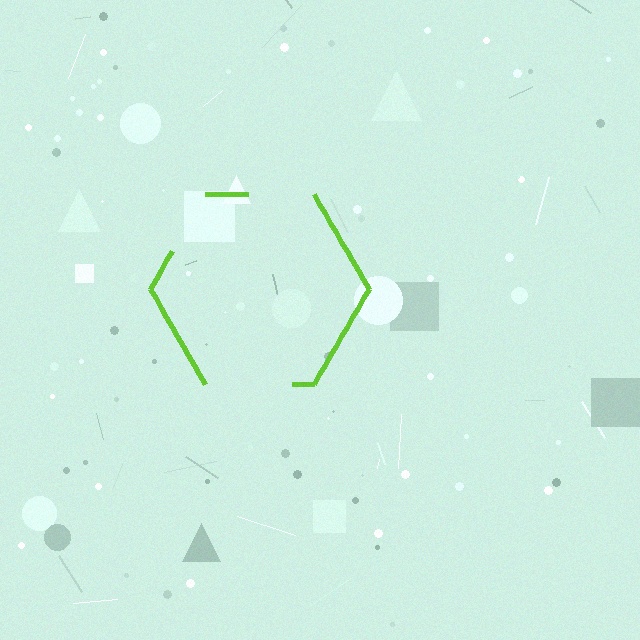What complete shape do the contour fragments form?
The contour fragments form a hexagon.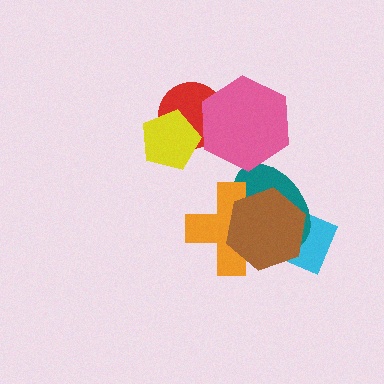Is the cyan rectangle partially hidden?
Yes, it is partially covered by another shape.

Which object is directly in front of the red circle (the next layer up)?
The yellow pentagon is directly in front of the red circle.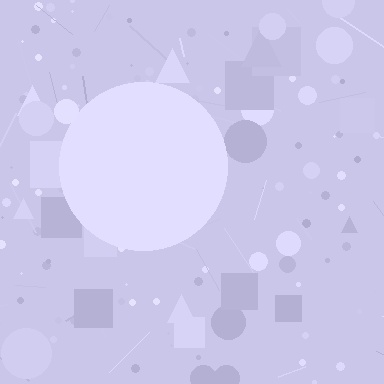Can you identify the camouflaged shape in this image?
The camouflaged shape is a circle.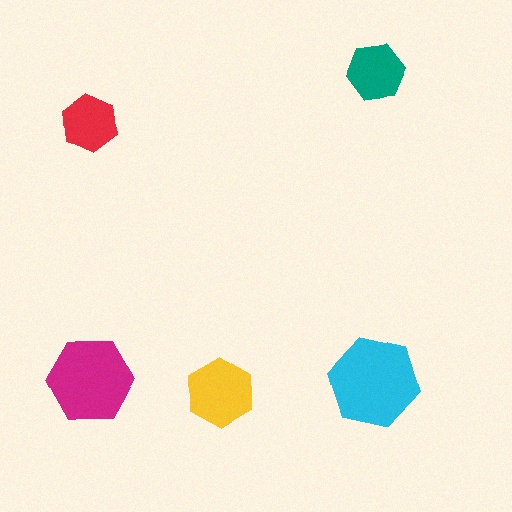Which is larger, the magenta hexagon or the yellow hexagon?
The magenta one.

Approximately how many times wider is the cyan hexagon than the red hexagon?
About 1.5 times wider.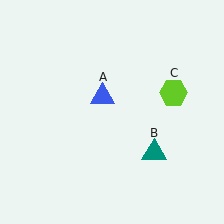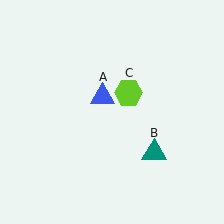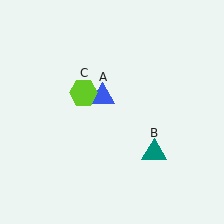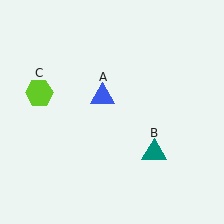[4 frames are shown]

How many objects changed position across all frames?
1 object changed position: lime hexagon (object C).